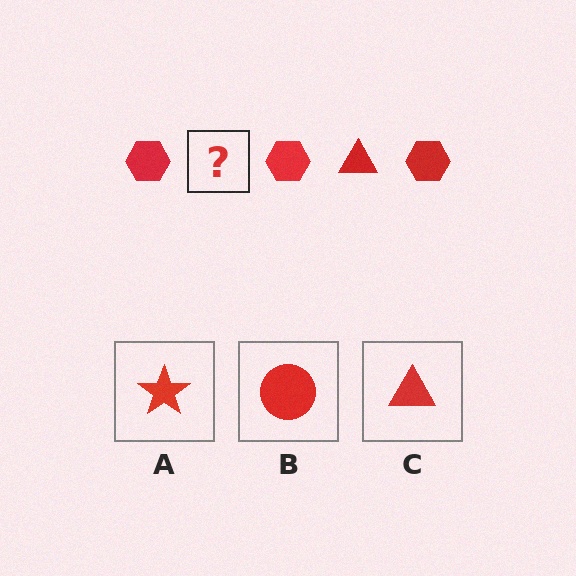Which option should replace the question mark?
Option C.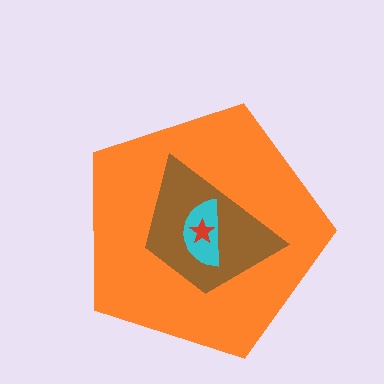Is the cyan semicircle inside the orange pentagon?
Yes.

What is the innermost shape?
The red star.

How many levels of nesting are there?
4.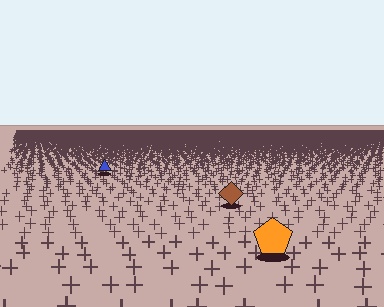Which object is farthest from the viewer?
The blue triangle is farthest from the viewer. It appears smaller and the ground texture around it is denser.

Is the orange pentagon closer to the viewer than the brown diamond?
Yes. The orange pentagon is closer — you can tell from the texture gradient: the ground texture is coarser near it.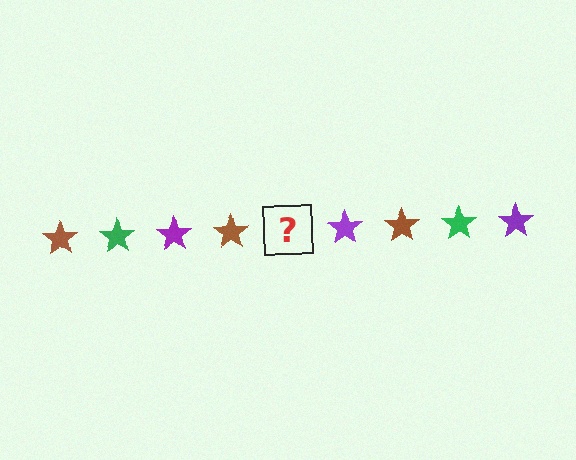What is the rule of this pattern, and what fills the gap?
The rule is that the pattern cycles through brown, green, purple stars. The gap should be filled with a green star.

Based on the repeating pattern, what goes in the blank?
The blank should be a green star.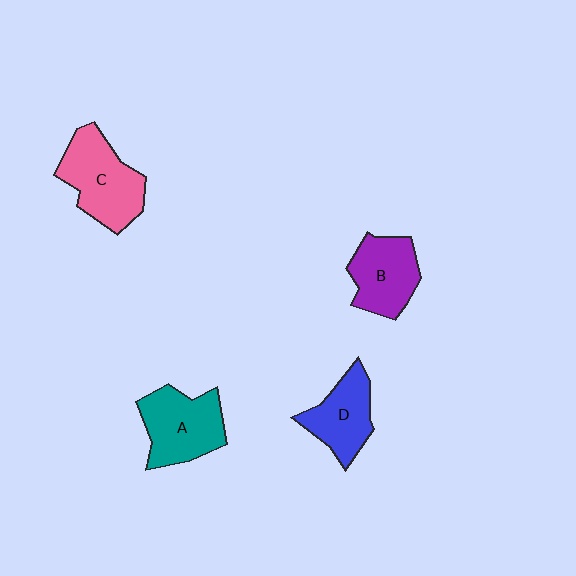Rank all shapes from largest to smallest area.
From largest to smallest: C (pink), A (teal), B (purple), D (blue).